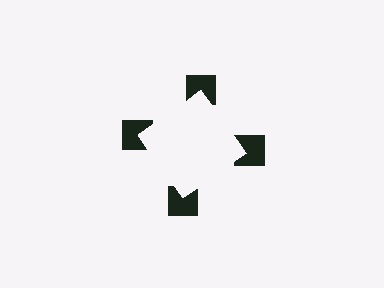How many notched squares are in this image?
There are 4 — one at each vertex of the illusory square.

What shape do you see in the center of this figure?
An illusory square — its edges are inferred from the aligned wedge cuts in the notched squares, not physically drawn.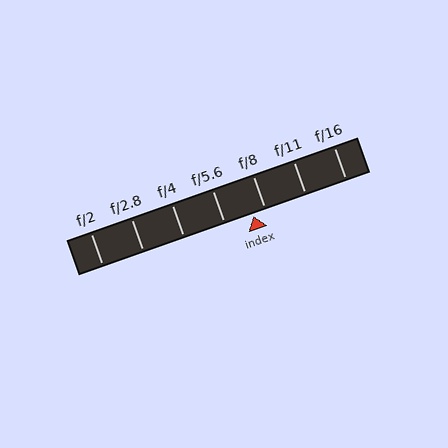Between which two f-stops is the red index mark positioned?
The index mark is between f/5.6 and f/8.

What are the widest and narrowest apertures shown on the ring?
The widest aperture shown is f/2 and the narrowest is f/16.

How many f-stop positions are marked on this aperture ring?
There are 7 f-stop positions marked.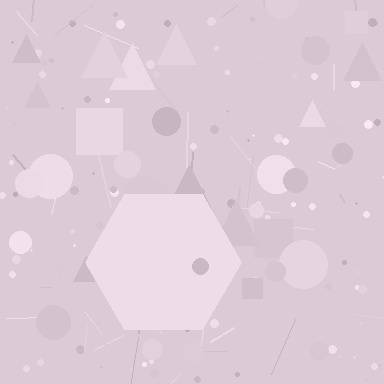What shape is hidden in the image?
A hexagon is hidden in the image.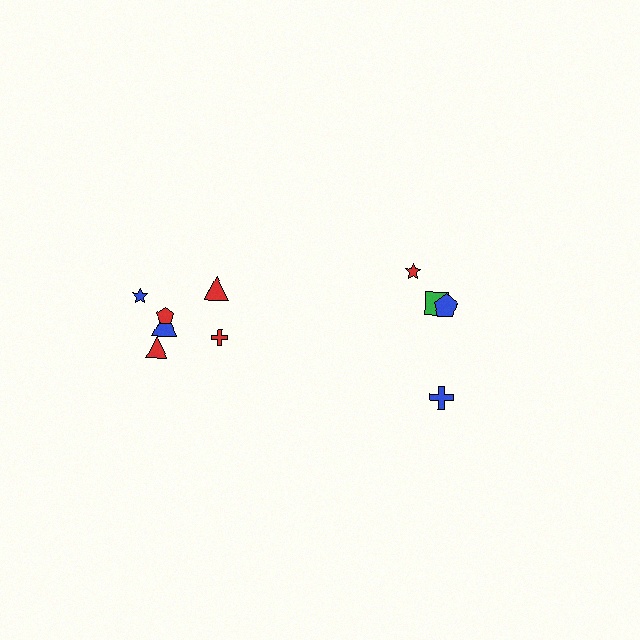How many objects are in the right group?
There are 4 objects.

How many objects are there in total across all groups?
There are 10 objects.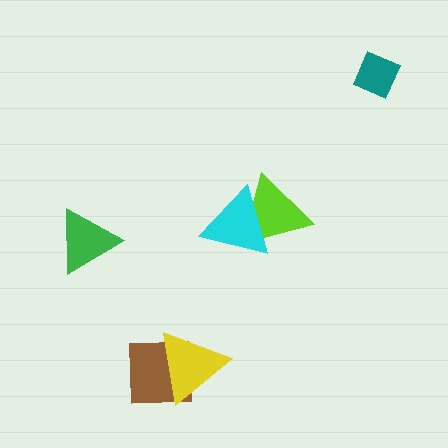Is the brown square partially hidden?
Yes, it is partially covered by another shape.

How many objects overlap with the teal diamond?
0 objects overlap with the teal diamond.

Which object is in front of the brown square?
The yellow triangle is in front of the brown square.